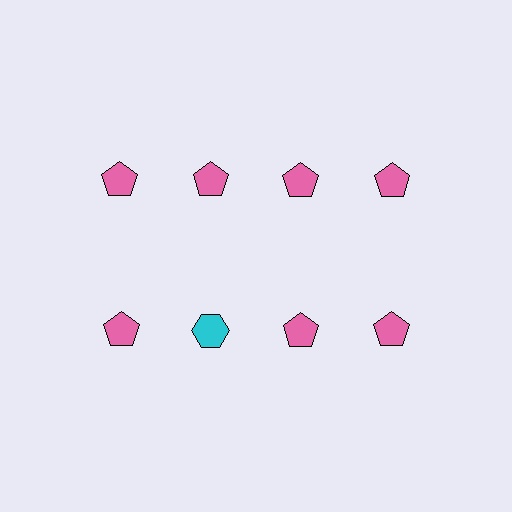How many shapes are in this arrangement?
There are 8 shapes arranged in a grid pattern.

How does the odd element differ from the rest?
It differs in both color (cyan instead of pink) and shape (hexagon instead of pentagon).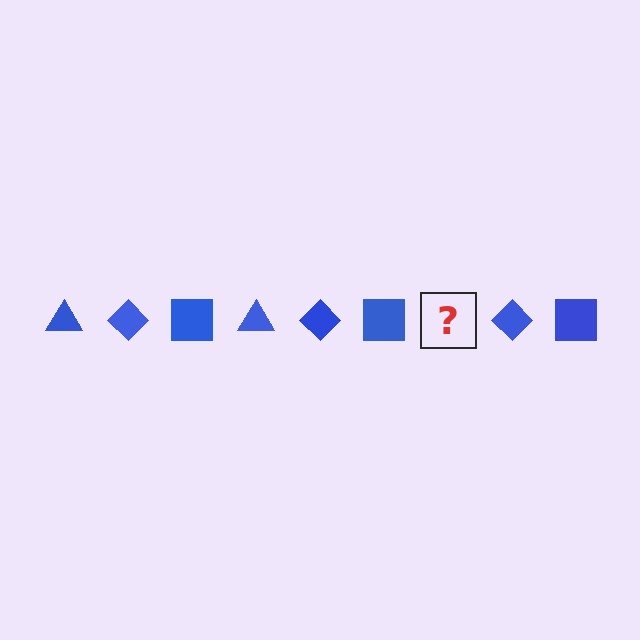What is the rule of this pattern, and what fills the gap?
The rule is that the pattern cycles through triangle, diamond, square shapes in blue. The gap should be filled with a blue triangle.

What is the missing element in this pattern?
The missing element is a blue triangle.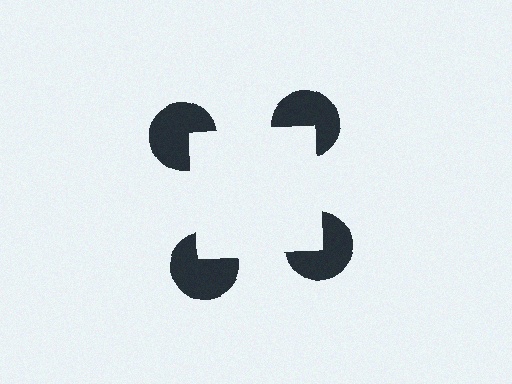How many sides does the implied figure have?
4 sides.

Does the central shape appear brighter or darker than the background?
It typically appears slightly brighter than the background, even though no actual brightness change is drawn.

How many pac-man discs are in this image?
There are 4 — one at each vertex of the illusory square.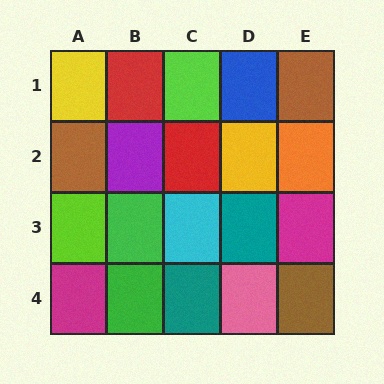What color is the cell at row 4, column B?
Green.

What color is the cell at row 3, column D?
Teal.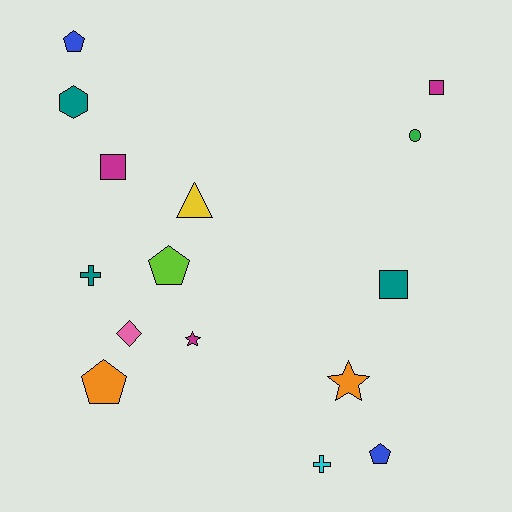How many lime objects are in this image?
There is 1 lime object.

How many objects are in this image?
There are 15 objects.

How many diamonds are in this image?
There is 1 diamond.